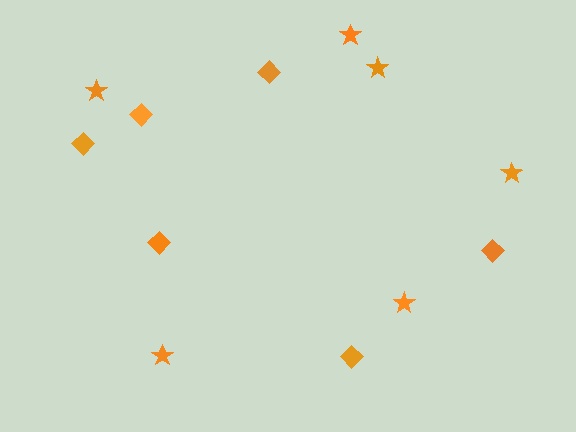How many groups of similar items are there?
There are 2 groups: one group of diamonds (6) and one group of stars (6).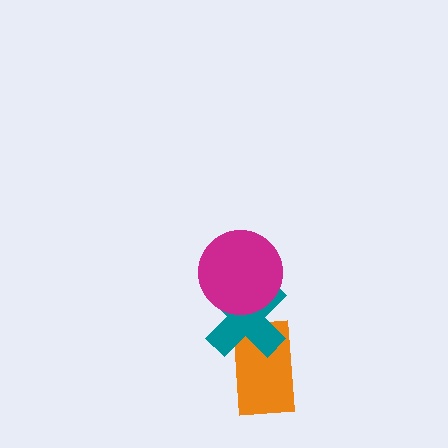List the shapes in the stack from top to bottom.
From top to bottom: the magenta circle, the teal cross, the orange rectangle.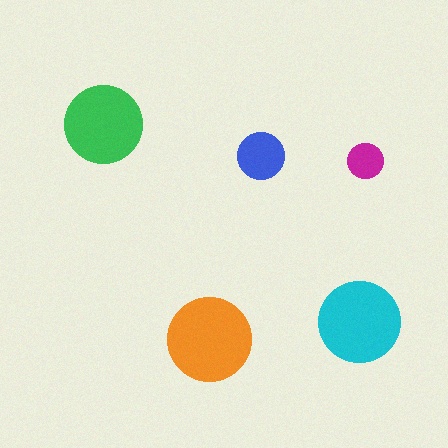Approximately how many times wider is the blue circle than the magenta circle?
About 1.5 times wider.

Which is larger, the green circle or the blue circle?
The green one.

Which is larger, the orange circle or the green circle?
The orange one.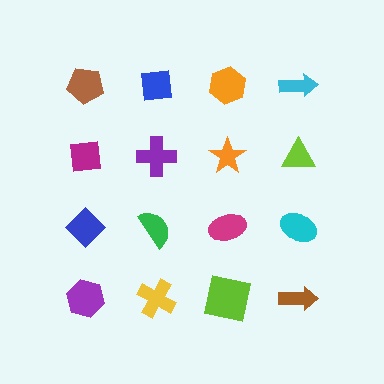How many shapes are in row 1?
4 shapes.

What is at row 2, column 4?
A lime triangle.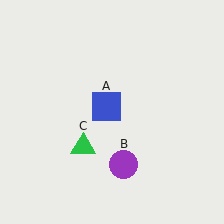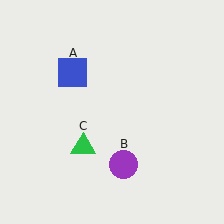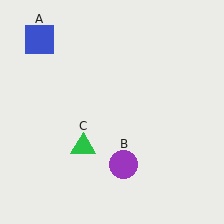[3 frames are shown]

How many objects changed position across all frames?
1 object changed position: blue square (object A).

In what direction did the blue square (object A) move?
The blue square (object A) moved up and to the left.